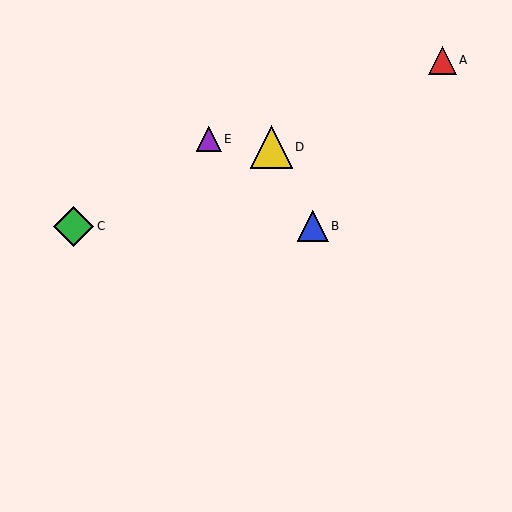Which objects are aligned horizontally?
Objects B, C are aligned horizontally.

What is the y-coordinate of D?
Object D is at y≈147.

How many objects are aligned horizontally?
2 objects (B, C) are aligned horizontally.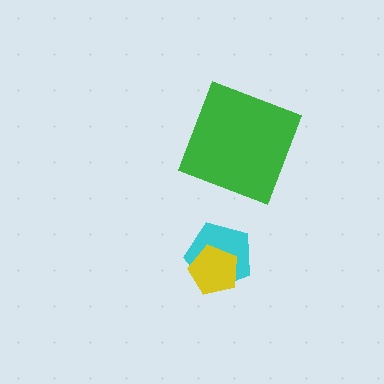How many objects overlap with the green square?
0 objects overlap with the green square.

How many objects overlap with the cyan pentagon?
1 object overlaps with the cyan pentagon.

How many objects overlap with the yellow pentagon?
1 object overlaps with the yellow pentagon.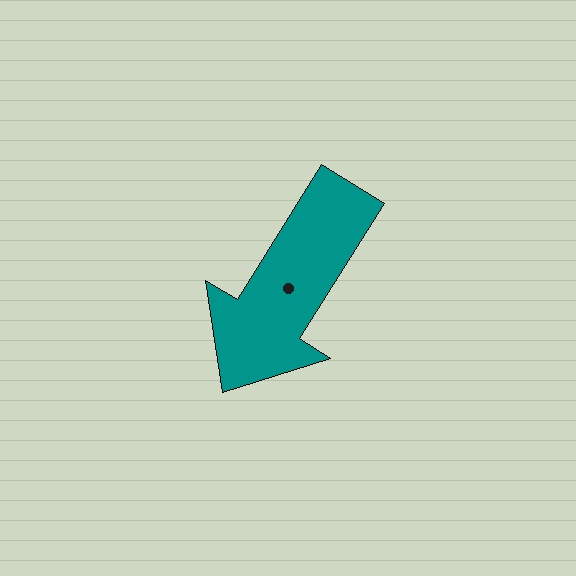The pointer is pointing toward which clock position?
Roughly 7 o'clock.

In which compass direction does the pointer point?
Southwest.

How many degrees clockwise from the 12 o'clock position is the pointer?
Approximately 212 degrees.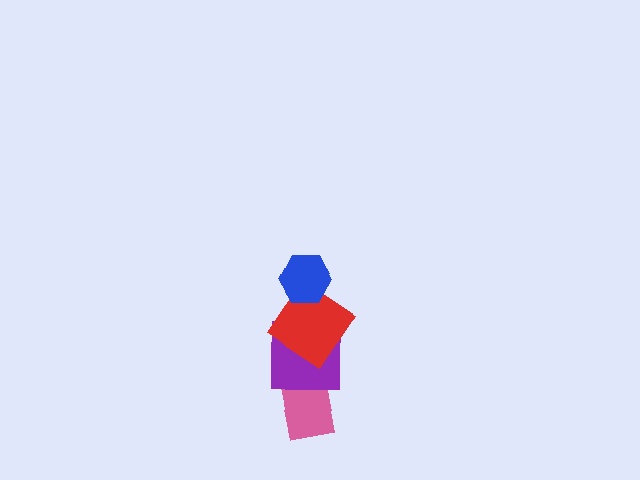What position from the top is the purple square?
The purple square is 3rd from the top.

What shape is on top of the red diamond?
The blue hexagon is on top of the red diamond.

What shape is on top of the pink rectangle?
The purple square is on top of the pink rectangle.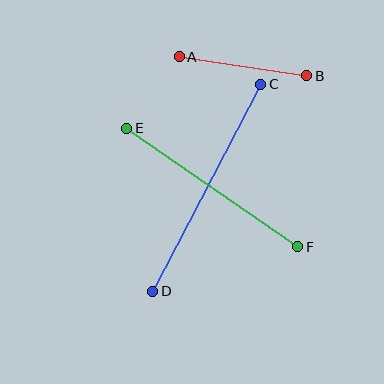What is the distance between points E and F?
The distance is approximately 208 pixels.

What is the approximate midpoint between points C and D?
The midpoint is at approximately (207, 188) pixels.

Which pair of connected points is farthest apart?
Points C and D are farthest apart.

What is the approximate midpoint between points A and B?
The midpoint is at approximately (243, 66) pixels.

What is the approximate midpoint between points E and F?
The midpoint is at approximately (212, 188) pixels.